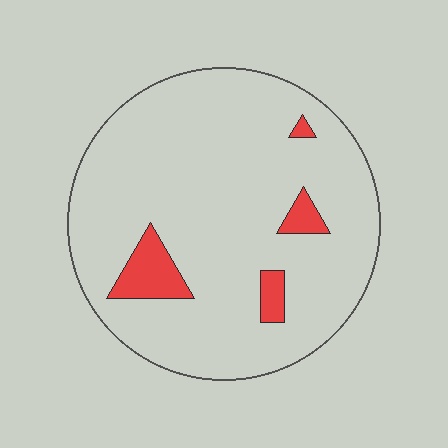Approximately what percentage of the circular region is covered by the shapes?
Approximately 10%.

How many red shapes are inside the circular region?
4.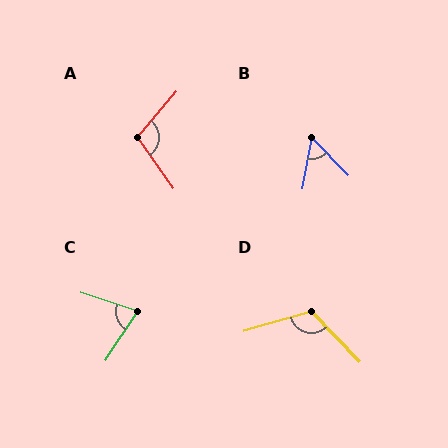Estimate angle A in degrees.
Approximately 105 degrees.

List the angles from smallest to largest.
B (55°), C (75°), A (105°), D (117°).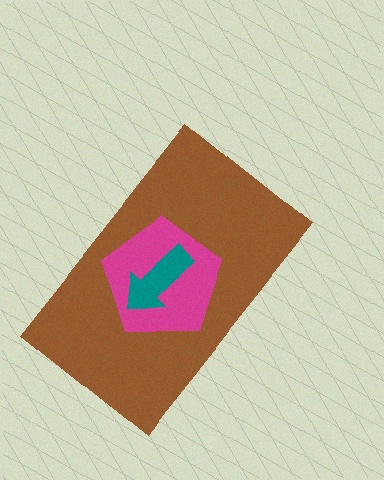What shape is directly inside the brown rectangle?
The magenta pentagon.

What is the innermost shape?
The teal arrow.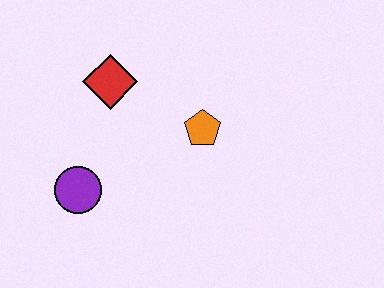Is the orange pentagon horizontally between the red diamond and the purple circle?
No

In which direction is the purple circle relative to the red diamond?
The purple circle is below the red diamond.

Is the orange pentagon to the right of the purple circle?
Yes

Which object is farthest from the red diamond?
The purple circle is farthest from the red diamond.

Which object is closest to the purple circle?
The red diamond is closest to the purple circle.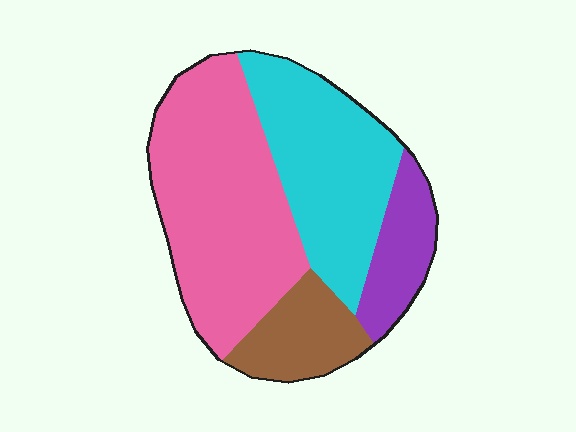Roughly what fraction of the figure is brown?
Brown takes up about one eighth (1/8) of the figure.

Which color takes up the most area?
Pink, at roughly 45%.